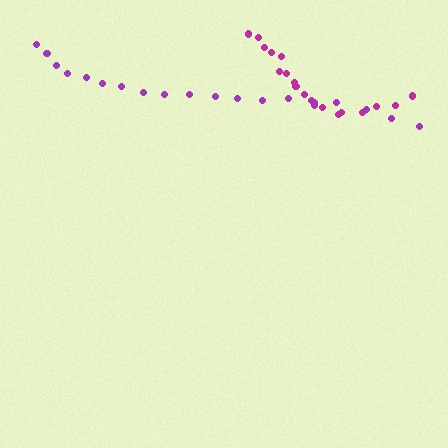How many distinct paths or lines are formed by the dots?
There are 2 distinct paths.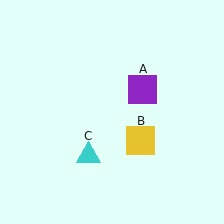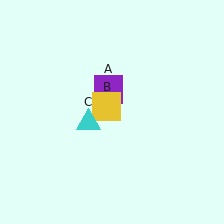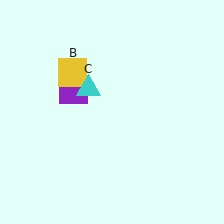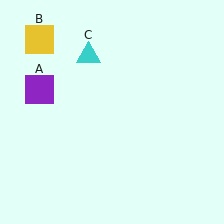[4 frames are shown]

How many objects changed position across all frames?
3 objects changed position: purple square (object A), yellow square (object B), cyan triangle (object C).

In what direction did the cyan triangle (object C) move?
The cyan triangle (object C) moved up.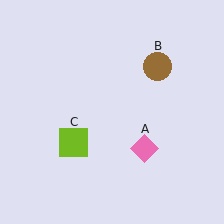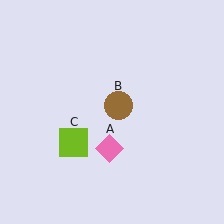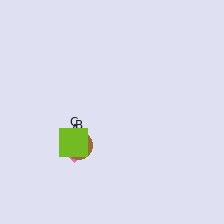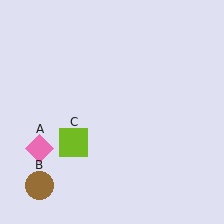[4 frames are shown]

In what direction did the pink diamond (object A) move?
The pink diamond (object A) moved left.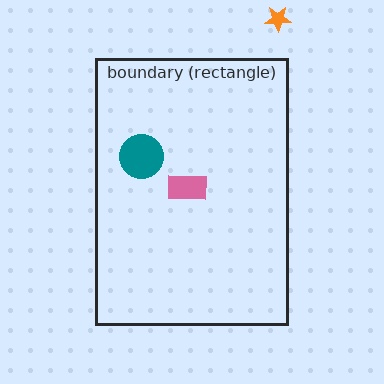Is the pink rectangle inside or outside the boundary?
Inside.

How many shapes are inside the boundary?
2 inside, 1 outside.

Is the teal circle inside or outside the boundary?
Inside.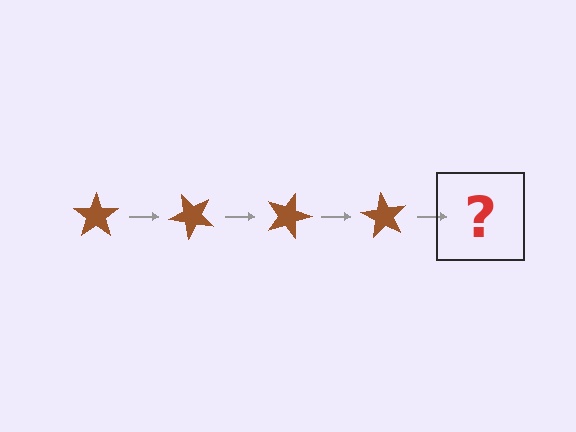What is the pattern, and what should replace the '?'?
The pattern is that the star rotates 45 degrees each step. The '?' should be a brown star rotated 180 degrees.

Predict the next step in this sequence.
The next step is a brown star rotated 180 degrees.